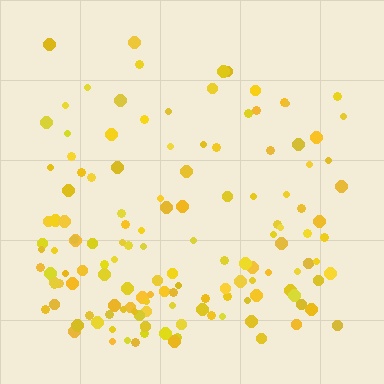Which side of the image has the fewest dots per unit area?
The top.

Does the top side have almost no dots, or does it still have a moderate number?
Still a moderate number, just noticeably fewer than the bottom.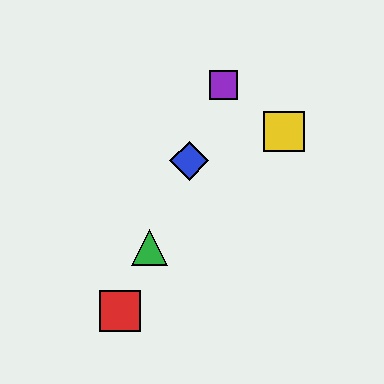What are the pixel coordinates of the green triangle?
The green triangle is at (149, 247).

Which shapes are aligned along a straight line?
The red square, the blue diamond, the green triangle, the purple square are aligned along a straight line.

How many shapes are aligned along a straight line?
4 shapes (the red square, the blue diamond, the green triangle, the purple square) are aligned along a straight line.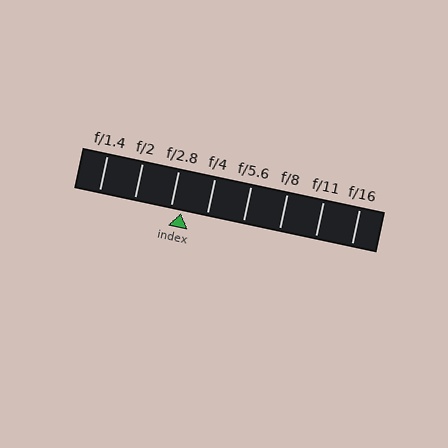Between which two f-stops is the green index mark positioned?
The index mark is between f/2.8 and f/4.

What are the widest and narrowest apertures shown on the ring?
The widest aperture shown is f/1.4 and the narrowest is f/16.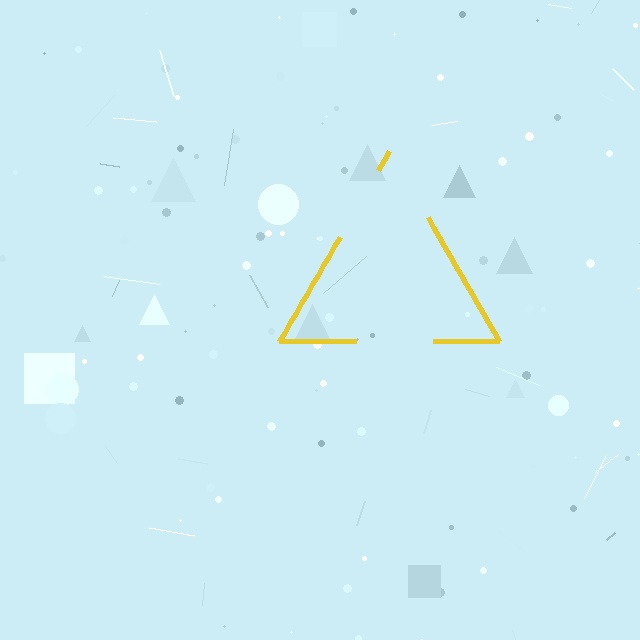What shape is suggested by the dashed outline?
The dashed outline suggests a triangle.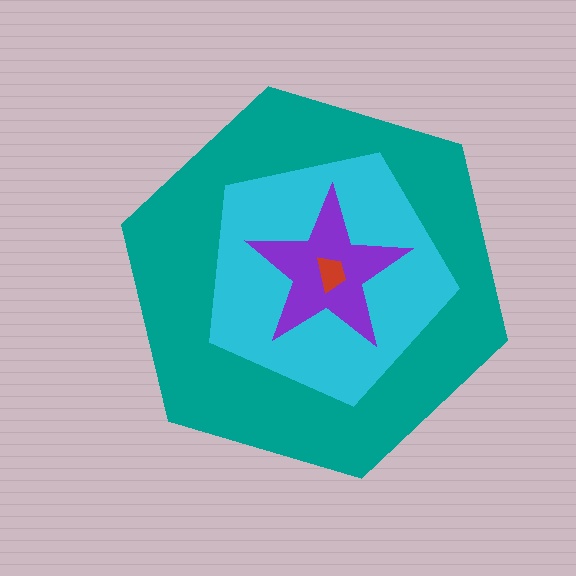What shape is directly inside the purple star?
The red trapezoid.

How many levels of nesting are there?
4.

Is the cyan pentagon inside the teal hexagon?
Yes.